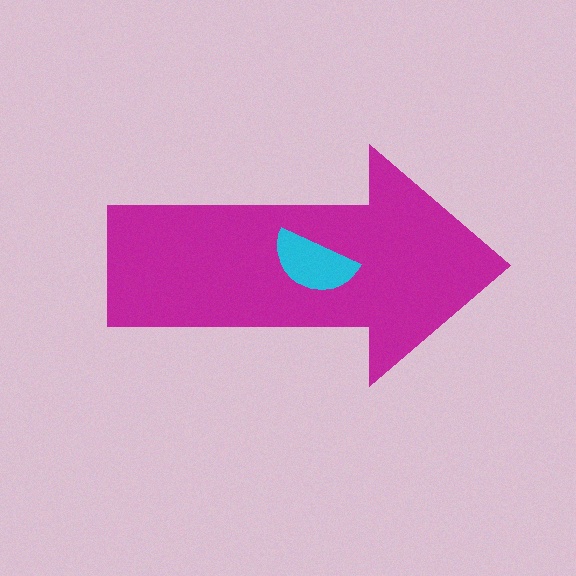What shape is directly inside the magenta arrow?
The cyan semicircle.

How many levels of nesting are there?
2.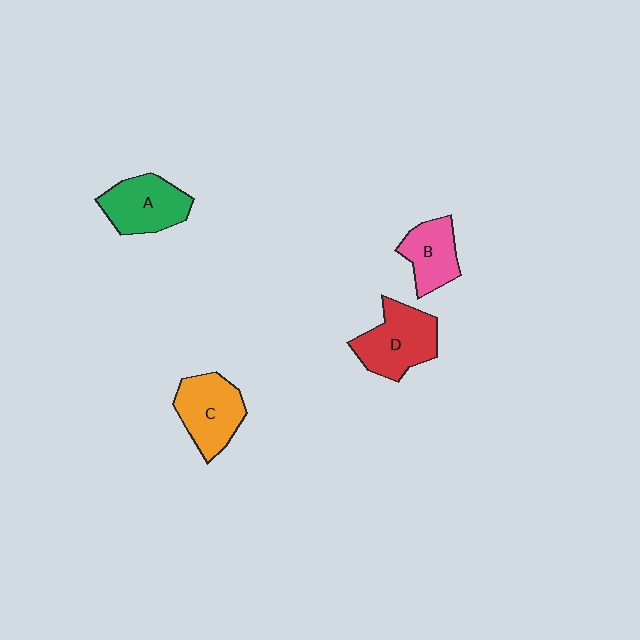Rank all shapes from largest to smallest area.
From largest to smallest: D (red), C (orange), A (green), B (pink).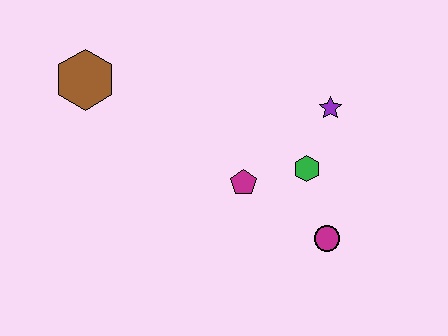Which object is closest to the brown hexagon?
The magenta pentagon is closest to the brown hexagon.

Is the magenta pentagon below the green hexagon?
Yes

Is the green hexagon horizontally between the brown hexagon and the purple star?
Yes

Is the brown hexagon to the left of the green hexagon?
Yes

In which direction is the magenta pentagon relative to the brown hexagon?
The magenta pentagon is to the right of the brown hexagon.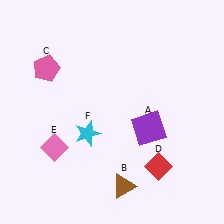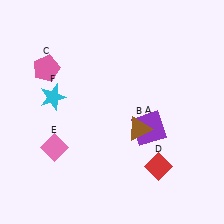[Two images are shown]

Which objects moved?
The objects that moved are: the brown triangle (B), the cyan star (F).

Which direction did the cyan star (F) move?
The cyan star (F) moved up.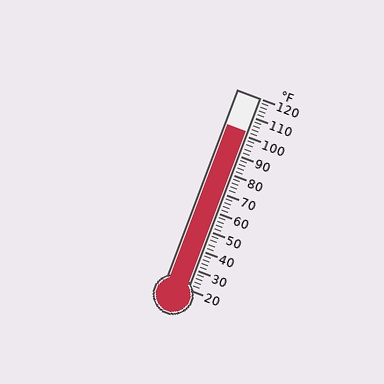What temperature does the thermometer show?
The thermometer shows approximately 102°F.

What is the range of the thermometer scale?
The thermometer scale ranges from 20°F to 120°F.